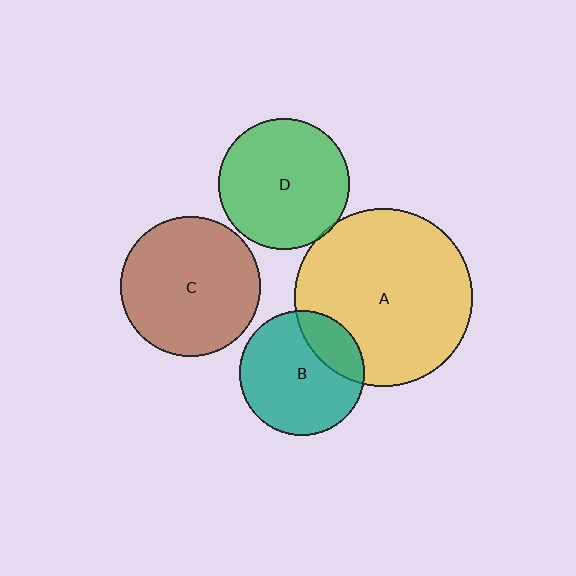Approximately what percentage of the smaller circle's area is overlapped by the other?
Approximately 5%.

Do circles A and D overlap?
Yes.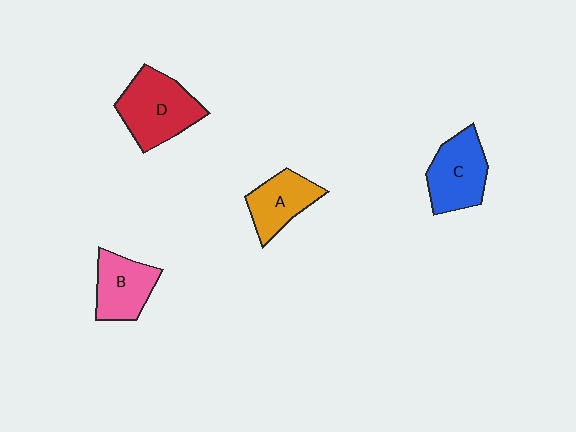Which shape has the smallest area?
Shape A (orange).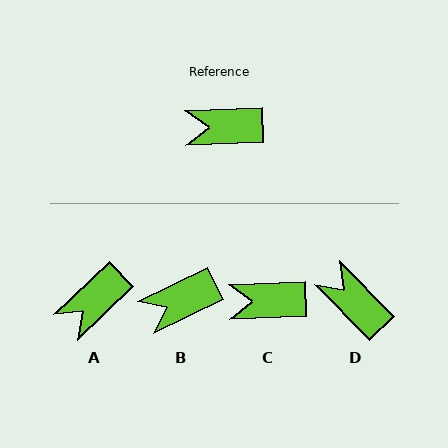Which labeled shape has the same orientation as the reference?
C.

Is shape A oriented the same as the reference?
No, it is off by about 42 degrees.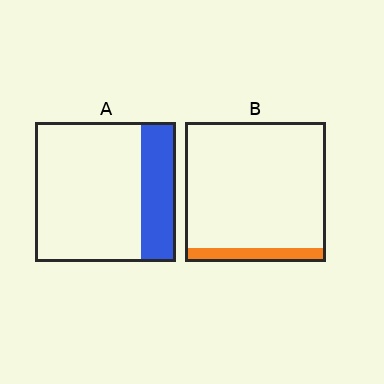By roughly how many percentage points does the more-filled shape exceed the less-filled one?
By roughly 15 percentage points (A over B).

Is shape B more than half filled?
No.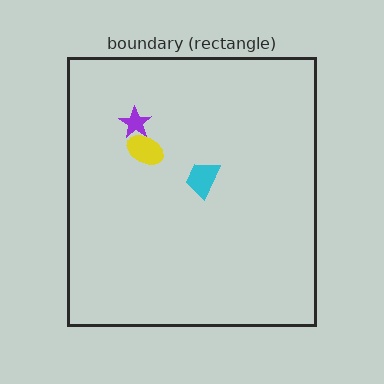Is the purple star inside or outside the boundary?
Inside.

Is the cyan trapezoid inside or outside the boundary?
Inside.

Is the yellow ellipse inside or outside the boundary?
Inside.